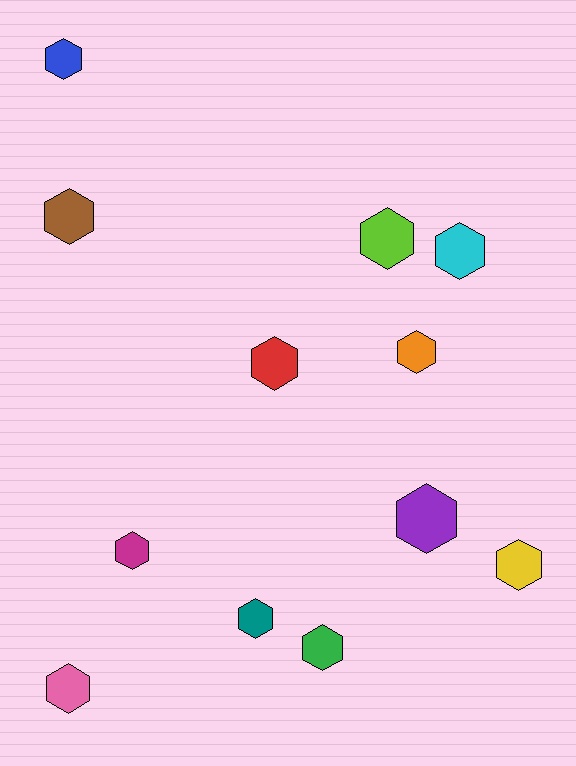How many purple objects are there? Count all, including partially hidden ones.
There is 1 purple object.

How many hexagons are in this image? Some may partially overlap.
There are 12 hexagons.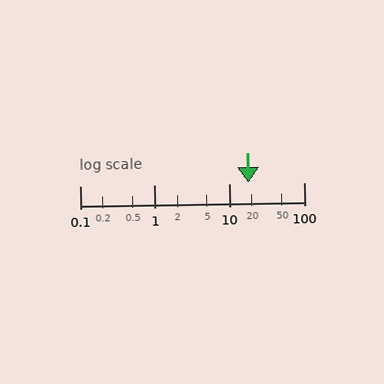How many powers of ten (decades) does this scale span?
The scale spans 3 decades, from 0.1 to 100.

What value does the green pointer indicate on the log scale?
The pointer indicates approximately 18.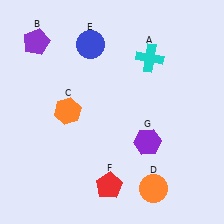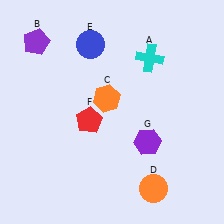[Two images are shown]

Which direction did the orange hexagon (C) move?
The orange hexagon (C) moved right.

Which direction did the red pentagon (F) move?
The red pentagon (F) moved up.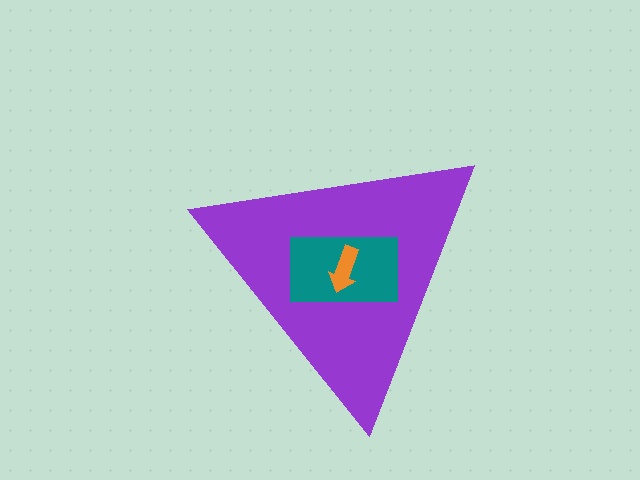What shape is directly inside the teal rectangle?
The orange arrow.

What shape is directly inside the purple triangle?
The teal rectangle.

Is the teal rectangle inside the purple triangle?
Yes.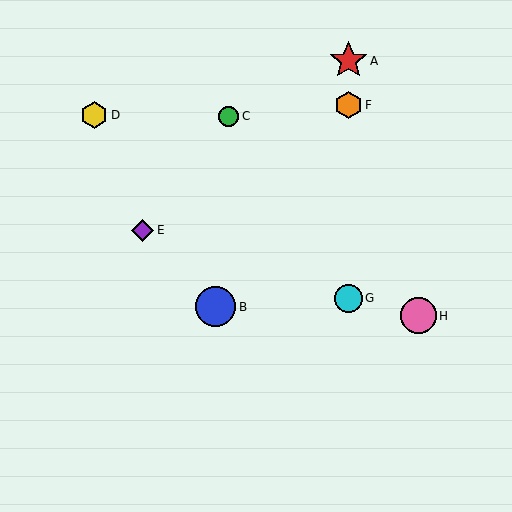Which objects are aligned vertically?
Objects A, F, G are aligned vertically.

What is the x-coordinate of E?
Object E is at x≈143.